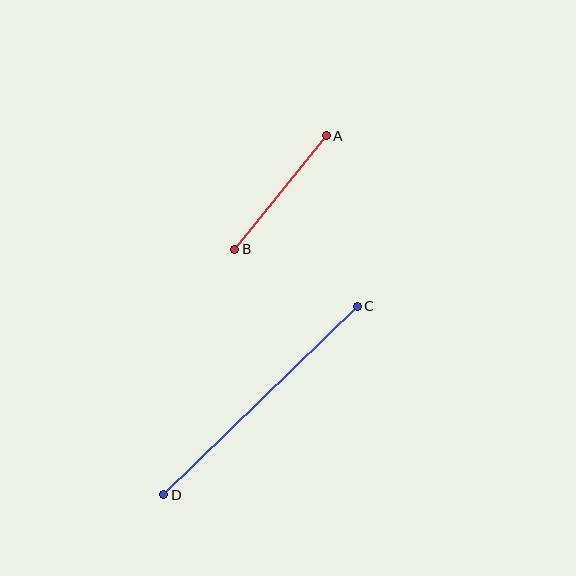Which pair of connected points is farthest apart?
Points C and D are farthest apart.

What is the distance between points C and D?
The distance is approximately 270 pixels.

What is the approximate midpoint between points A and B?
The midpoint is at approximately (281, 192) pixels.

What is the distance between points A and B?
The distance is approximately 146 pixels.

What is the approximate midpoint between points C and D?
The midpoint is at approximately (261, 401) pixels.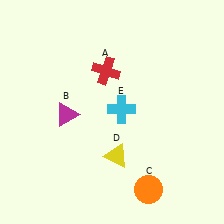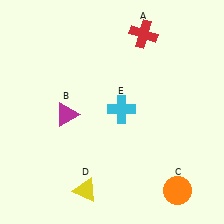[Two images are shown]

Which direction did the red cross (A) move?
The red cross (A) moved right.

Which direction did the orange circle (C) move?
The orange circle (C) moved right.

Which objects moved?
The objects that moved are: the red cross (A), the orange circle (C), the yellow triangle (D).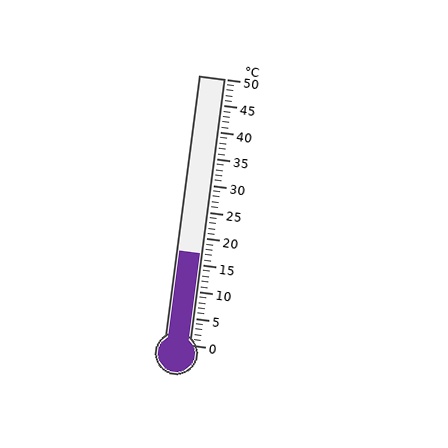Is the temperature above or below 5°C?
The temperature is above 5°C.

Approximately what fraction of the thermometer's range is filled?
The thermometer is filled to approximately 35% of its range.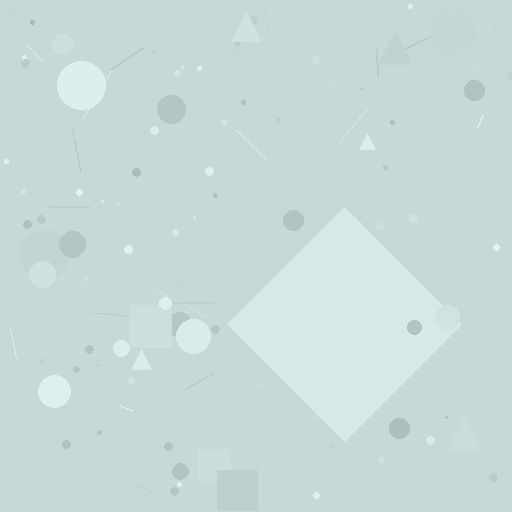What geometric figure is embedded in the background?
A diamond is embedded in the background.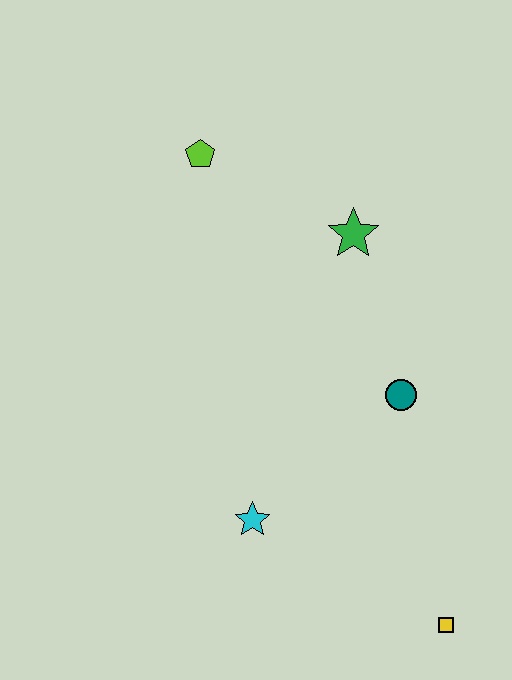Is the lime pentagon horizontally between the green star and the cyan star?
No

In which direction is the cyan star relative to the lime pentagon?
The cyan star is below the lime pentagon.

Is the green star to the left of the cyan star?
No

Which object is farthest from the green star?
The yellow square is farthest from the green star.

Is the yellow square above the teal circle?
No